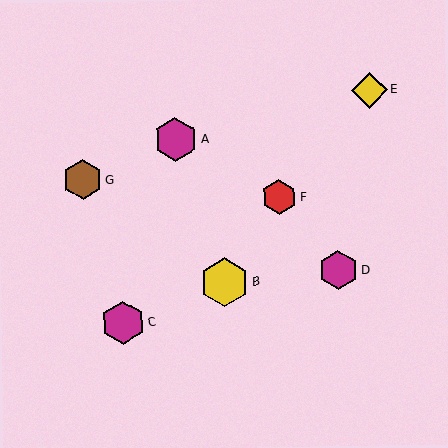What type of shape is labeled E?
Shape E is a yellow diamond.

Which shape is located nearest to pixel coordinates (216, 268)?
The yellow hexagon (labeled B) at (225, 282) is nearest to that location.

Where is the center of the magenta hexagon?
The center of the magenta hexagon is at (338, 270).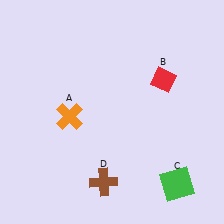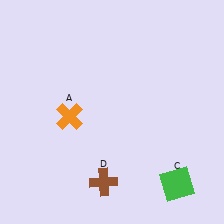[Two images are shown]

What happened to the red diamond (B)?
The red diamond (B) was removed in Image 2. It was in the top-right area of Image 1.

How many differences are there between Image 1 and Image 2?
There is 1 difference between the two images.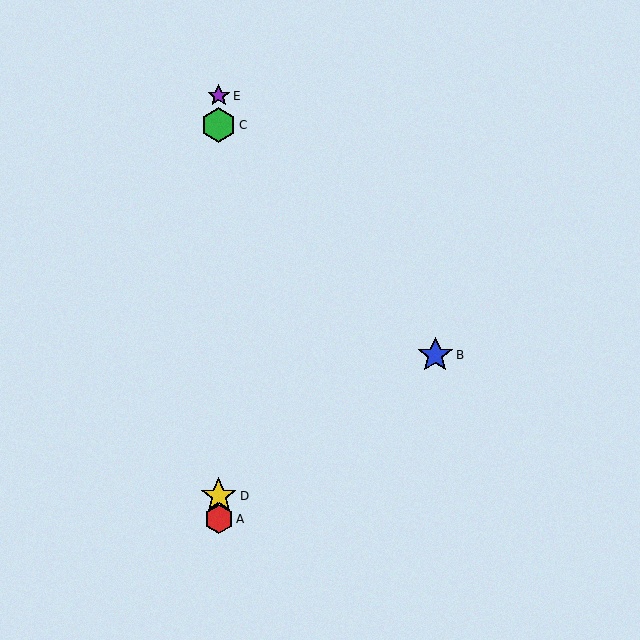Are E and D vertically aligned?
Yes, both are at x≈219.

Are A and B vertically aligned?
No, A is at x≈219 and B is at x≈435.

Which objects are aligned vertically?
Objects A, C, D, E are aligned vertically.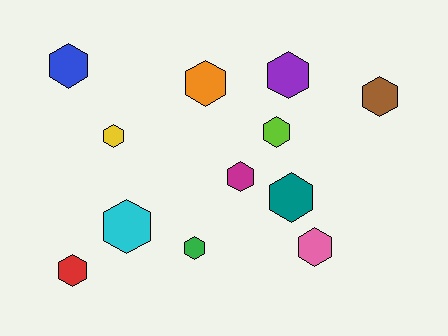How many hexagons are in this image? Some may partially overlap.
There are 12 hexagons.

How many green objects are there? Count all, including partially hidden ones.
There is 1 green object.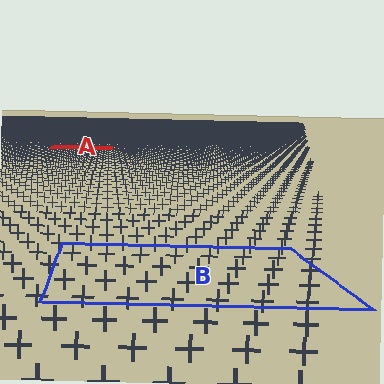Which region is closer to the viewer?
Region B is closer. The texture elements there are larger and more spread out.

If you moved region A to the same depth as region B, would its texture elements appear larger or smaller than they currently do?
They would appear larger. At a closer depth, the same texture elements are projected at a bigger on-screen size.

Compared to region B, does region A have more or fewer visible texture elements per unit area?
Region A has more texture elements per unit area — they are packed more densely because it is farther away.